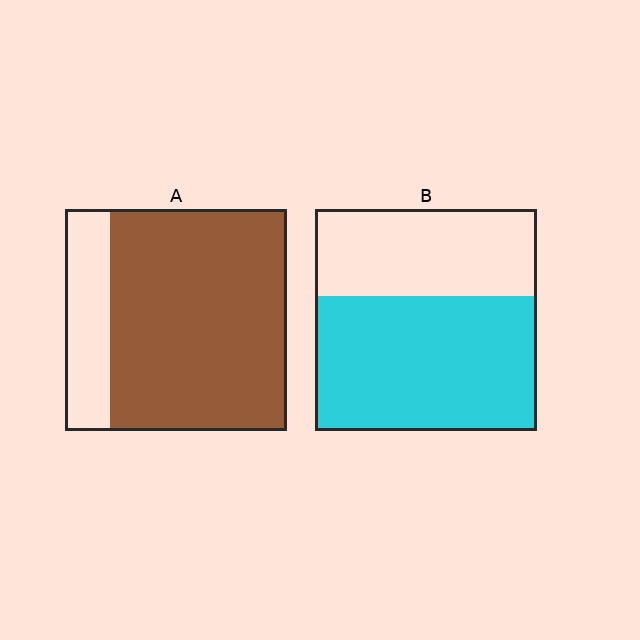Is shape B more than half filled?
Yes.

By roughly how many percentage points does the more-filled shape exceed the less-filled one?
By roughly 20 percentage points (A over B).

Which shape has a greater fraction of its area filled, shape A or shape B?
Shape A.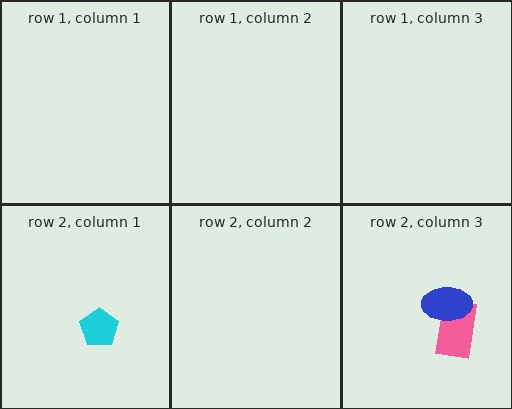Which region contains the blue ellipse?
The row 2, column 3 region.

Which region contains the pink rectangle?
The row 2, column 3 region.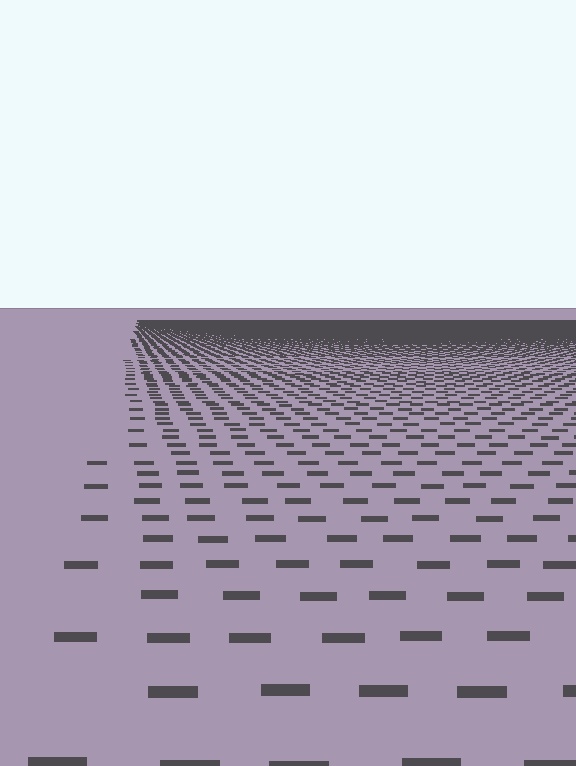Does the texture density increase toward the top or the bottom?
Density increases toward the top.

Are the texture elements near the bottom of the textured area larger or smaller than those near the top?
Larger. Near the bottom, elements are closer to the viewer and appear at a bigger on-screen size.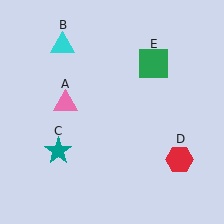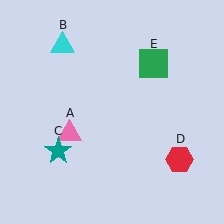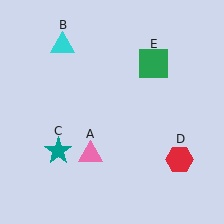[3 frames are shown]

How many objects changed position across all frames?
1 object changed position: pink triangle (object A).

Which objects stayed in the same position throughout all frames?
Cyan triangle (object B) and teal star (object C) and red hexagon (object D) and green square (object E) remained stationary.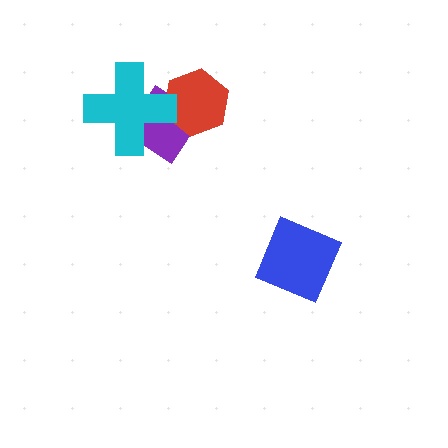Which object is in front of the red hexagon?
The cyan cross is in front of the red hexagon.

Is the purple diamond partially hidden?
Yes, it is partially covered by another shape.